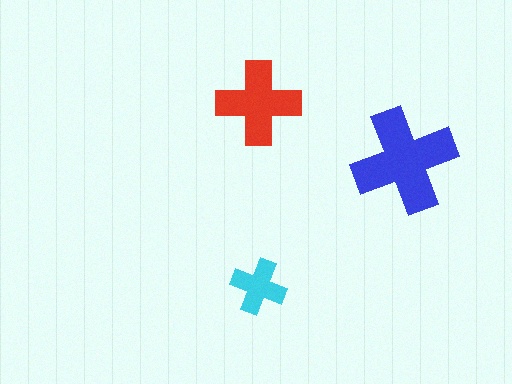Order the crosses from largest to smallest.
the blue one, the red one, the cyan one.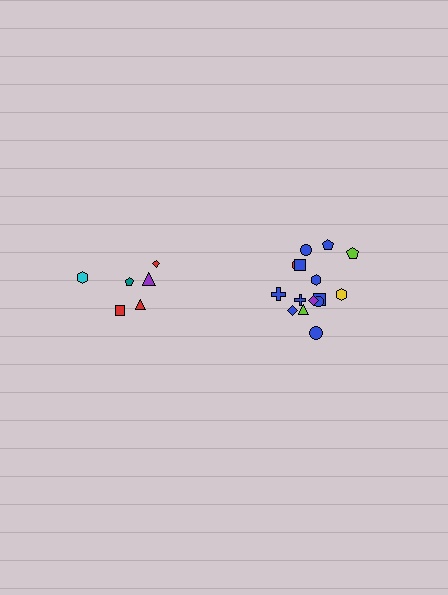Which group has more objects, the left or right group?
The right group.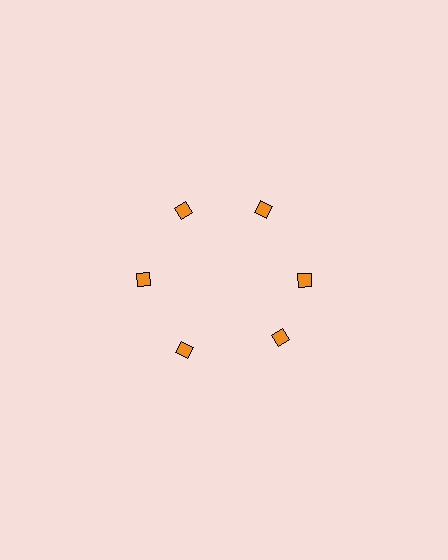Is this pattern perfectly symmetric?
No. The 6 orange diamonds are arranged in a ring, but one element near the 5 o'clock position is rotated out of alignment along the ring, breaking the 6-fold rotational symmetry.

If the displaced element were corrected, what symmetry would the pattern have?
It would have 6-fold rotational symmetry — the pattern would map onto itself every 60 degrees.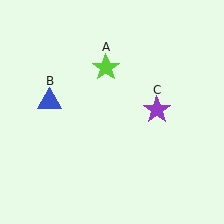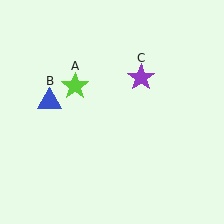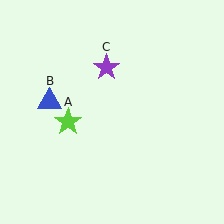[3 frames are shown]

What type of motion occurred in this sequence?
The lime star (object A), purple star (object C) rotated counterclockwise around the center of the scene.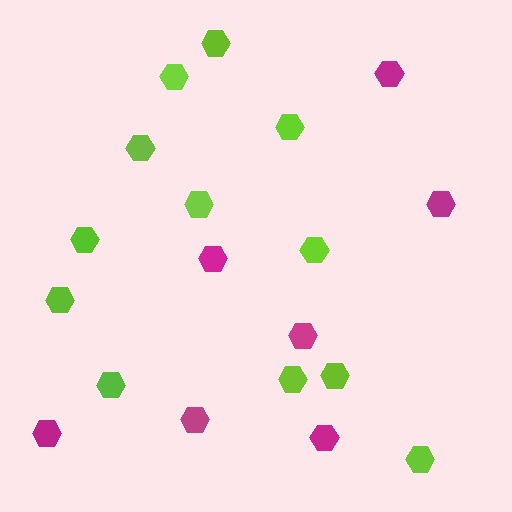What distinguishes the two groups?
There are 2 groups: one group of lime hexagons (12) and one group of magenta hexagons (7).